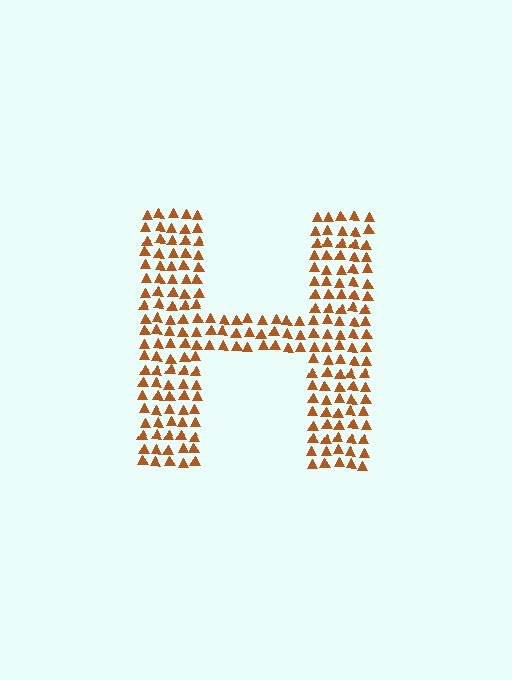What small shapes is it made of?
It is made of small triangles.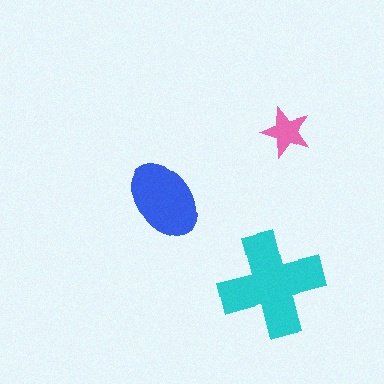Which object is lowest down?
The cyan cross is bottommost.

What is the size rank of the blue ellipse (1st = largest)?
2nd.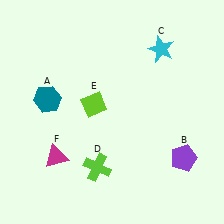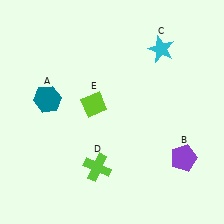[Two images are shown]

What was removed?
The magenta triangle (F) was removed in Image 2.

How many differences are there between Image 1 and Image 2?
There is 1 difference between the two images.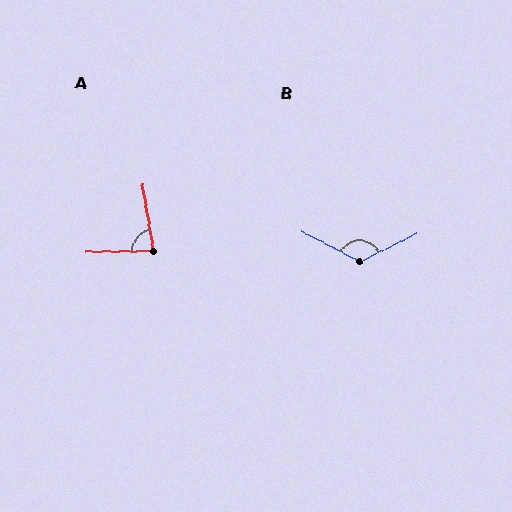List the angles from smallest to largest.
A (81°), B (127°).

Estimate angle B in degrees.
Approximately 127 degrees.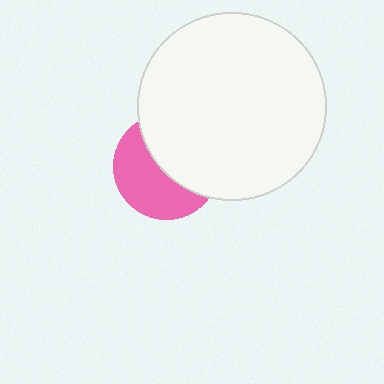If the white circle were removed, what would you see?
You would see the complete pink circle.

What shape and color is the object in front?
The object in front is a white circle.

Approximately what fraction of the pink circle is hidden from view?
Roughly 51% of the pink circle is hidden behind the white circle.